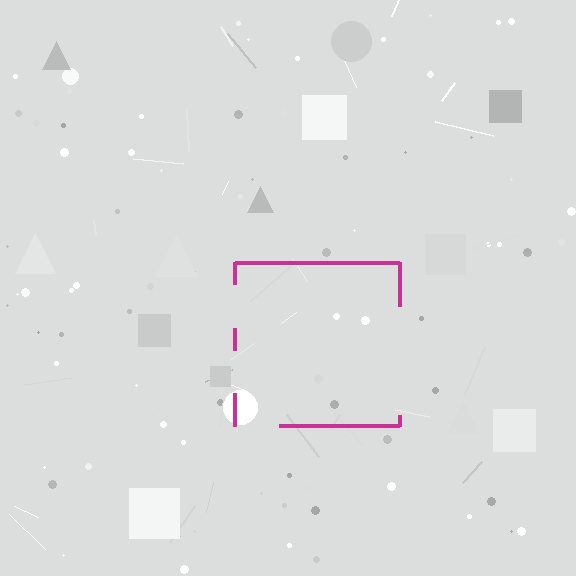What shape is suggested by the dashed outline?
The dashed outline suggests a square.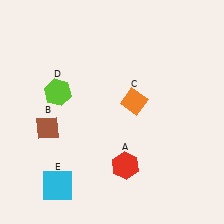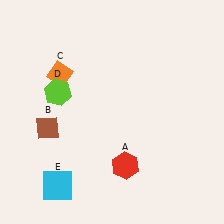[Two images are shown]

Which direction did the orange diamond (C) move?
The orange diamond (C) moved left.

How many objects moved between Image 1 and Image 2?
1 object moved between the two images.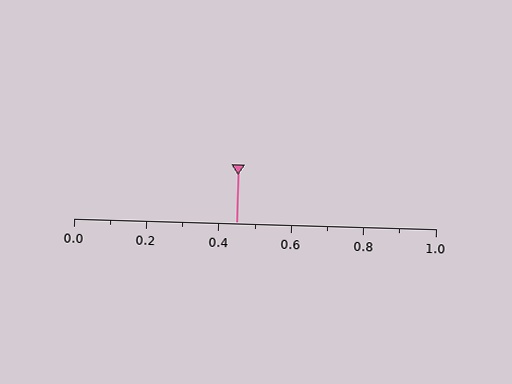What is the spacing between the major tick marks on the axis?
The major ticks are spaced 0.2 apart.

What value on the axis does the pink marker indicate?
The marker indicates approximately 0.45.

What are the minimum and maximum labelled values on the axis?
The axis runs from 0.0 to 1.0.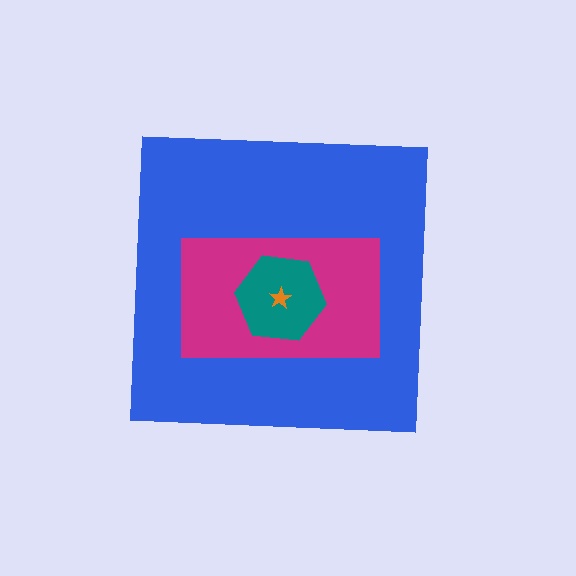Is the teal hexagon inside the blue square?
Yes.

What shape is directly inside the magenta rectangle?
The teal hexagon.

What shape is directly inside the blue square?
The magenta rectangle.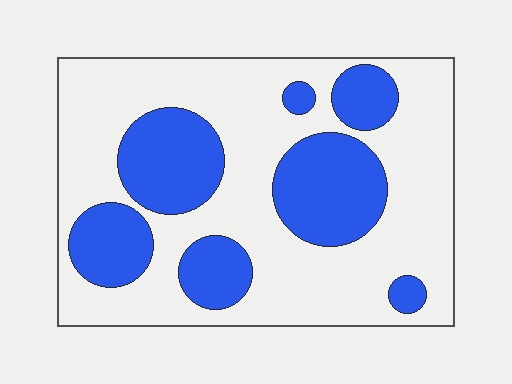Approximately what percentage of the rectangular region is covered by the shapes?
Approximately 35%.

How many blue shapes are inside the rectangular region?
7.